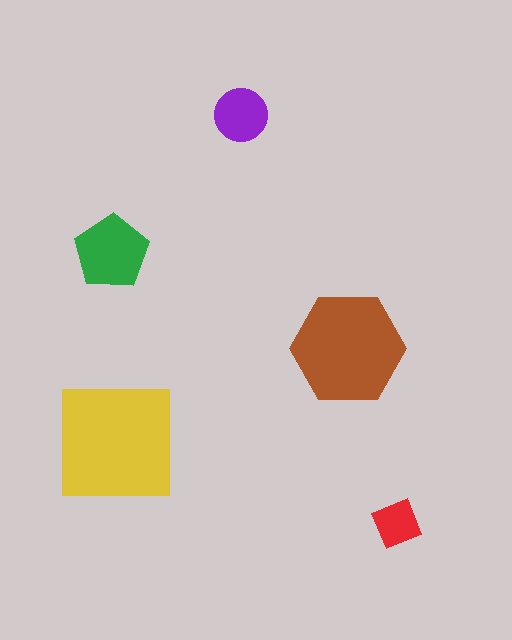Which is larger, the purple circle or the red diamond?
The purple circle.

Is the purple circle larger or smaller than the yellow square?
Smaller.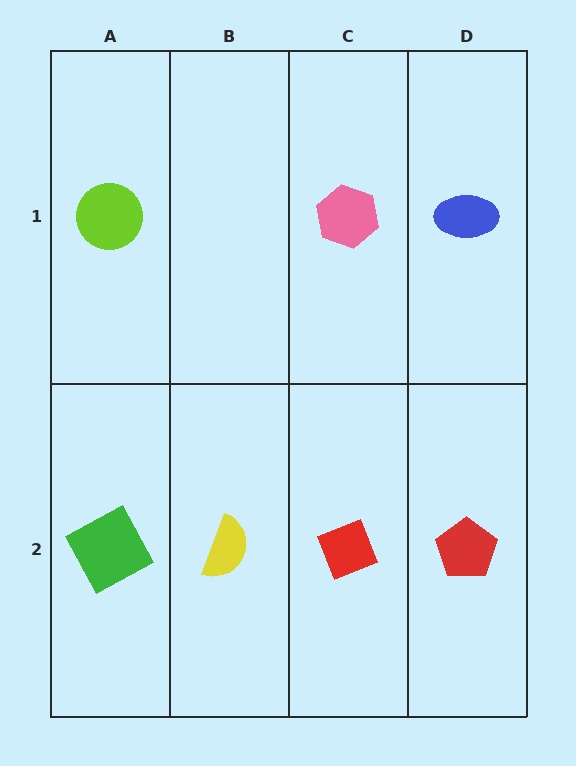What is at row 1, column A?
A lime circle.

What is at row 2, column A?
A green square.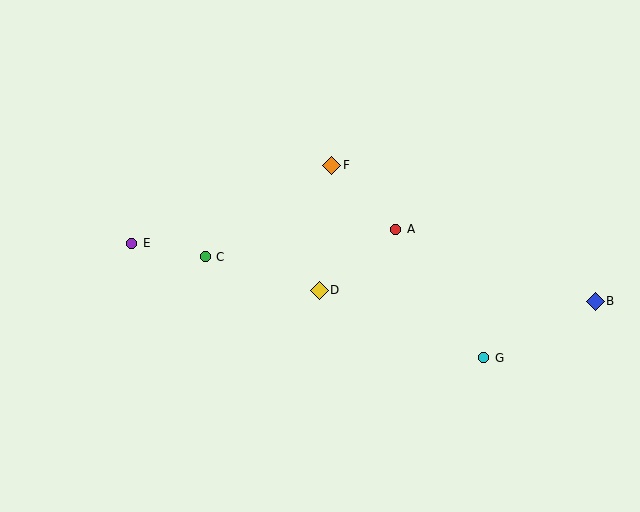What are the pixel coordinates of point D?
Point D is at (319, 290).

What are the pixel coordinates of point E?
Point E is at (132, 243).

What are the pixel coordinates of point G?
Point G is at (484, 358).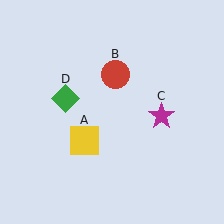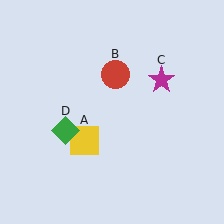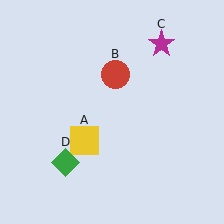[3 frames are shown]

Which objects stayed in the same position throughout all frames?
Yellow square (object A) and red circle (object B) remained stationary.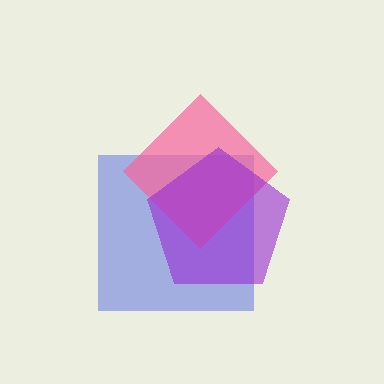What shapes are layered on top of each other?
The layered shapes are: a blue square, a pink diamond, a purple pentagon.